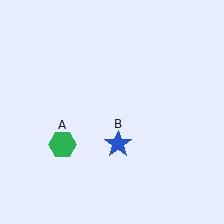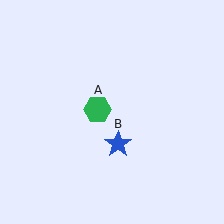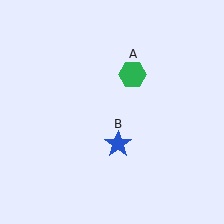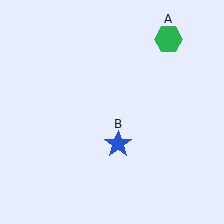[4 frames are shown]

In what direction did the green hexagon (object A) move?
The green hexagon (object A) moved up and to the right.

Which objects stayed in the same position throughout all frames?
Blue star (object B) remained stationary.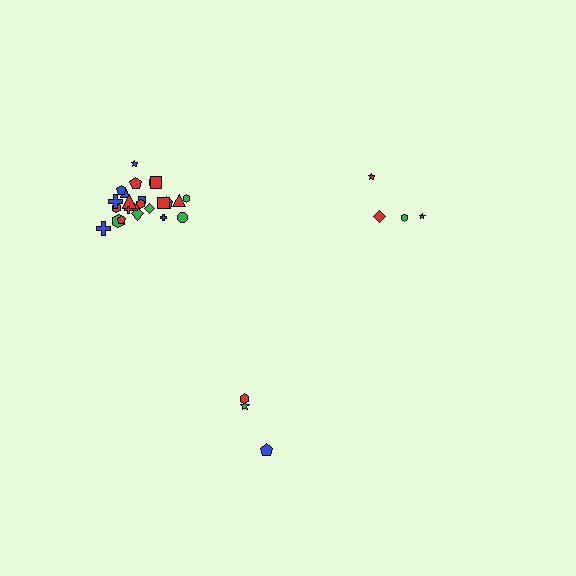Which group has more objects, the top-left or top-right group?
The top-left group.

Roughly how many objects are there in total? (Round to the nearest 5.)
Roughly 30 objects in total.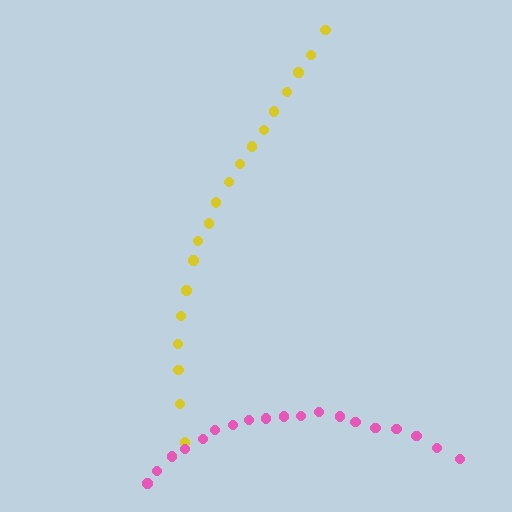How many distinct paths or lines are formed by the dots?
There are 2 distinct paths.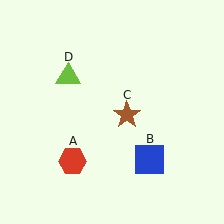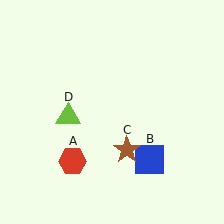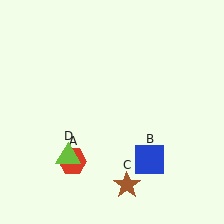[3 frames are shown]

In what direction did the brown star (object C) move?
The brown star (object C) moved down.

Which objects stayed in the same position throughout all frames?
Red hexagon (object A) and blue square (object B) remained stationary.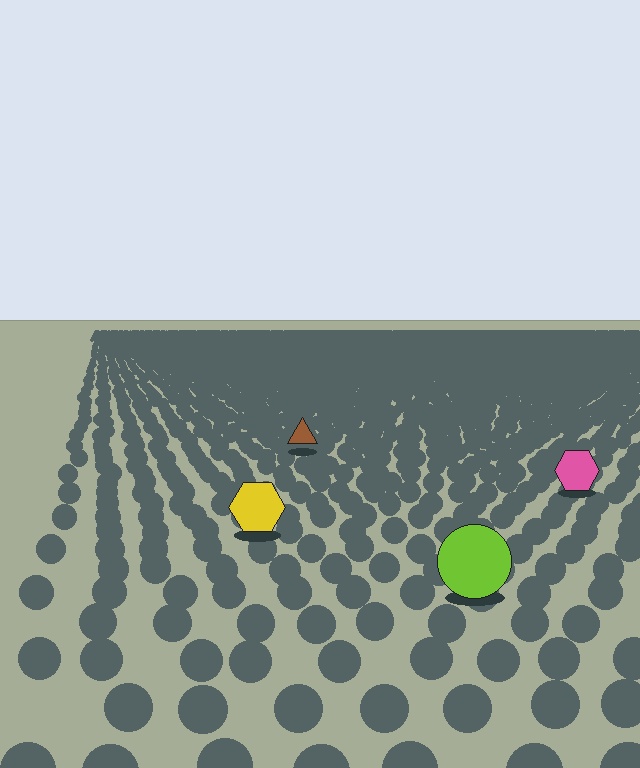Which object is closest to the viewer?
The lime circle is closest. The texture marks near it are larger and more spread out.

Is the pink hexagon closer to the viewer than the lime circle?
No. The lime circle is closer — you can tell from the texture gradient: the ground texture is coarser near it.